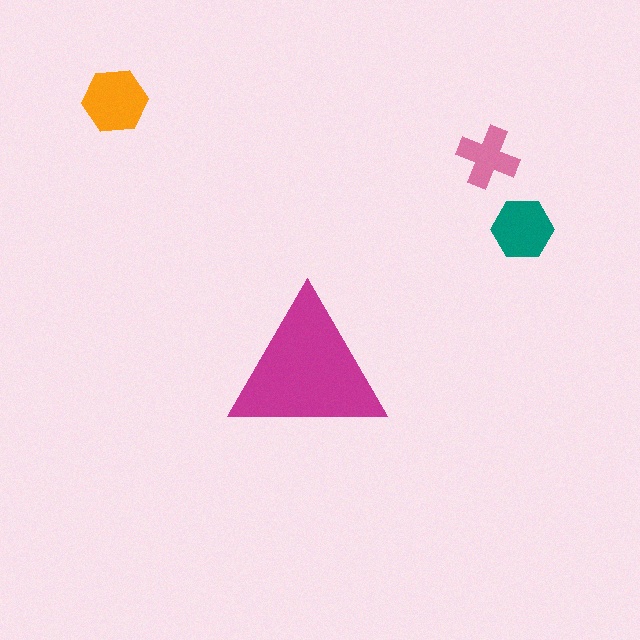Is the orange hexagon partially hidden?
No, the orange hexagon is fully visible.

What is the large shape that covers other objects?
A magenta triangle.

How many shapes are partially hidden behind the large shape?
0 shapes are partially hidden.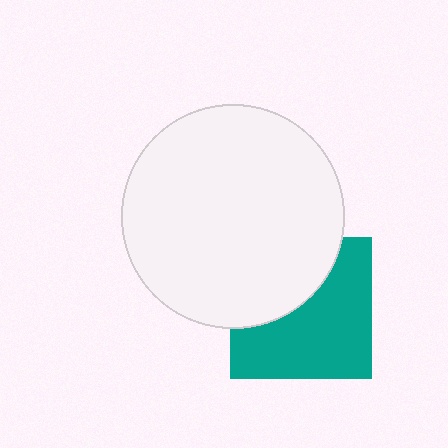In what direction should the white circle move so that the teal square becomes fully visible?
The white circle should move up. That is the shortest direction to clear the overlap and leave the teal square fully visible.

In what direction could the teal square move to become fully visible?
The teal square could move down. That would shift it out from behind the white circle entirely.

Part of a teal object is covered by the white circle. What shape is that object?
It is a square.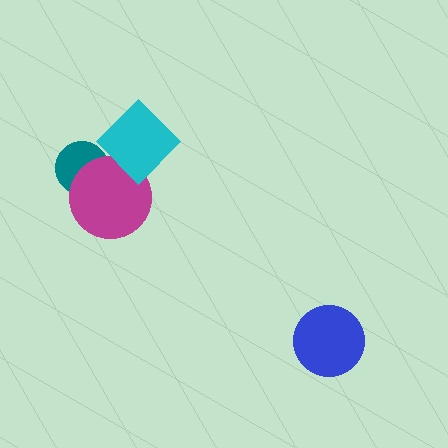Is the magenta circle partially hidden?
Yes, it is partially covered by another shape.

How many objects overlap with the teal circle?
1 object overlaps with the teal circle.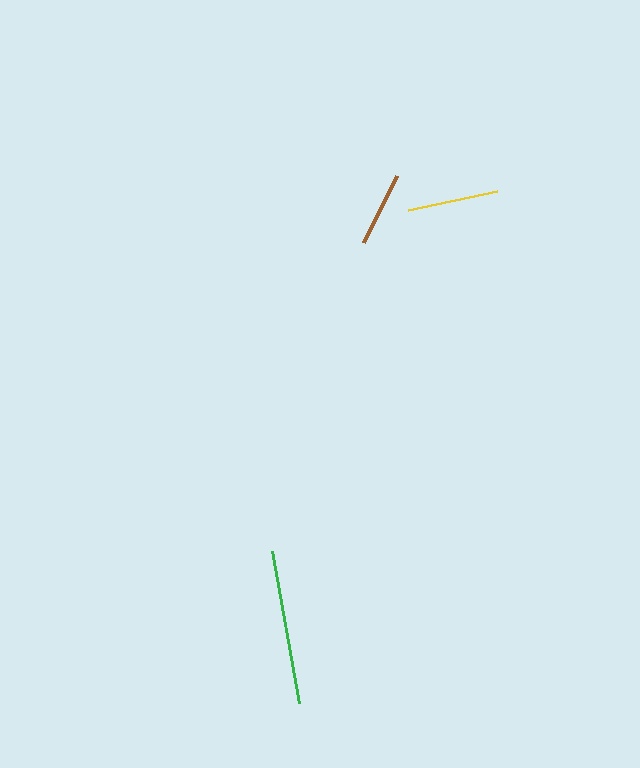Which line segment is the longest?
The green line is the longest at approximately 155 pixels.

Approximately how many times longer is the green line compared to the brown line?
The green line is approximately 2.1 times the length of the brown line.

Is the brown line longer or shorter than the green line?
The green line is longer than the brown line.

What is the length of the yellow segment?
The yellow segment is approximately 91 pixels long.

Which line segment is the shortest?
The brown line is the shortest at approximately 75 pixels.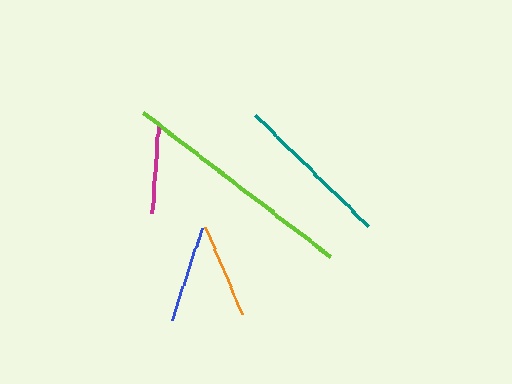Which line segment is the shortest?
The magenta line is the shortest at approximately 87 pixels.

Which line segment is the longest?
The lime line is the longest at approximately 236 pixels.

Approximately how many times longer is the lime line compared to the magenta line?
The lime line is approximately 2.7 times the length of the magenta line.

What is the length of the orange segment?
The orange segment is approximately 94 pixels long.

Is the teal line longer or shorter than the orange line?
The teal line is longer than the orange line.